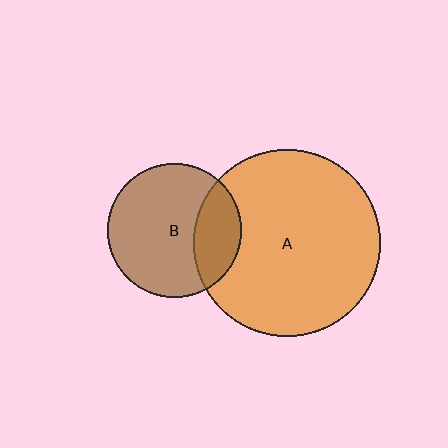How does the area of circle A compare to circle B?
Approximately 1.9 times.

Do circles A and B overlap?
Yes.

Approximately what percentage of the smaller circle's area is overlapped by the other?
Approximately 25%.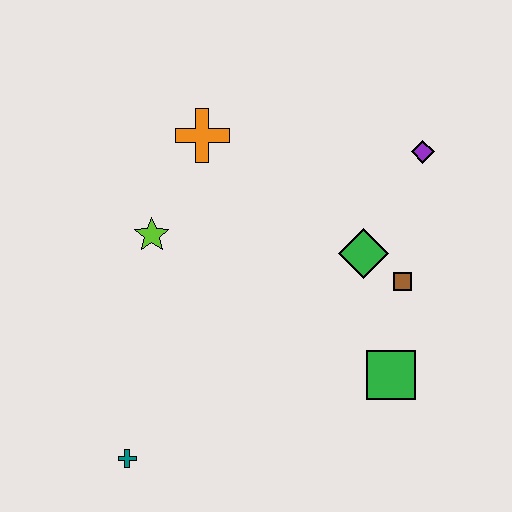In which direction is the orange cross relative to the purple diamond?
The orange cross is to the left of the purple diamond.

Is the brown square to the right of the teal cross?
Yes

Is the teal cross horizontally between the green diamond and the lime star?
No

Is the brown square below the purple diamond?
Yes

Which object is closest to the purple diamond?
The green diamond is closest to the purple diamond.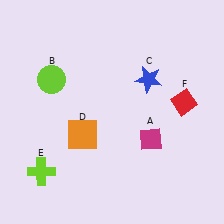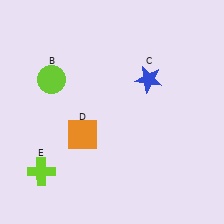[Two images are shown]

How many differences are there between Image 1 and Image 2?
There are 2 differences between the two images.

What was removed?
The red diamond (F), the magenta diamond (A) were removed in Image 2.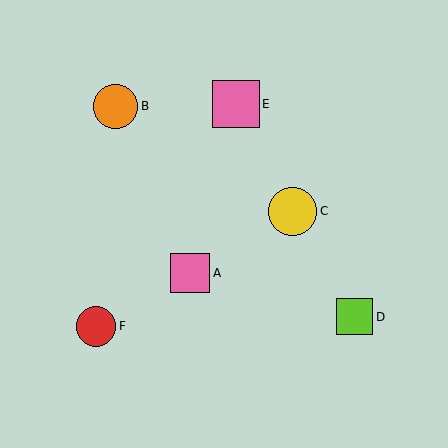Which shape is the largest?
The yellow circle (labeled C) is the largest.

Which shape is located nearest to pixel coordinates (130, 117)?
The orange circle (labeled B) at (116, 106) is nearest to that location.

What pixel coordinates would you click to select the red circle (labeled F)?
Click at (96, 326) to select the red circle F.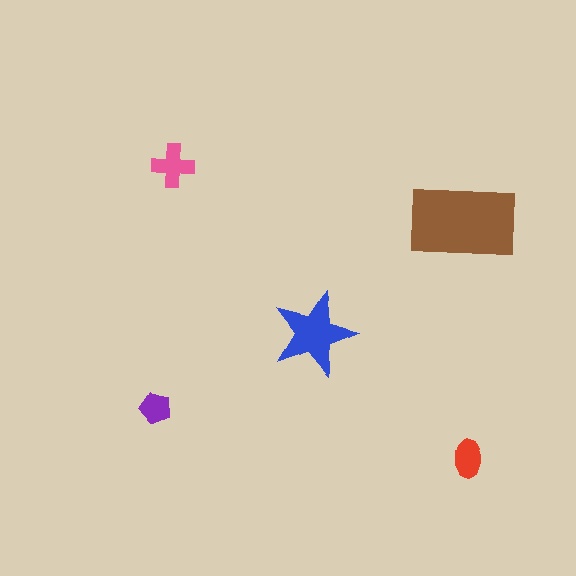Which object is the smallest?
The purple pentagon.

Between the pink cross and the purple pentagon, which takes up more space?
The pink cross.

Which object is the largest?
The brown rectangle.